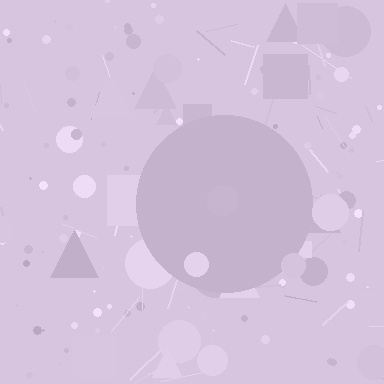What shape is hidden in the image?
A circle is hidden in the image.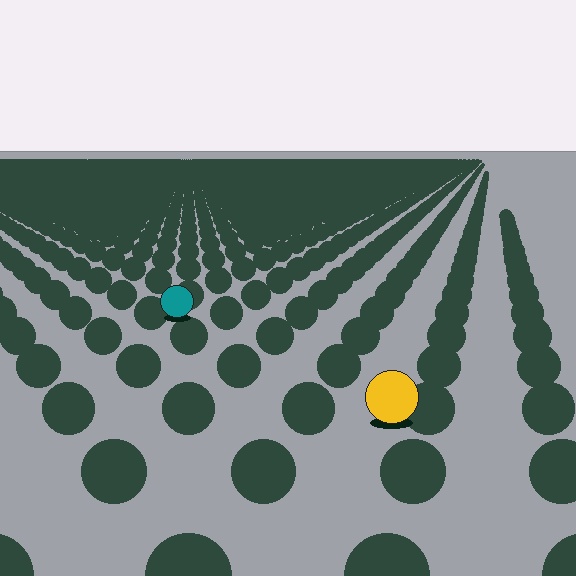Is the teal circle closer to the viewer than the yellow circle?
No. The yellow circle is closer — you can tell from the texture gradient: the ground texture is coarser near it.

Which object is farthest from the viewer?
The teal circle is farthest from the viewer. It appears smaller and the ground texture around it is denser.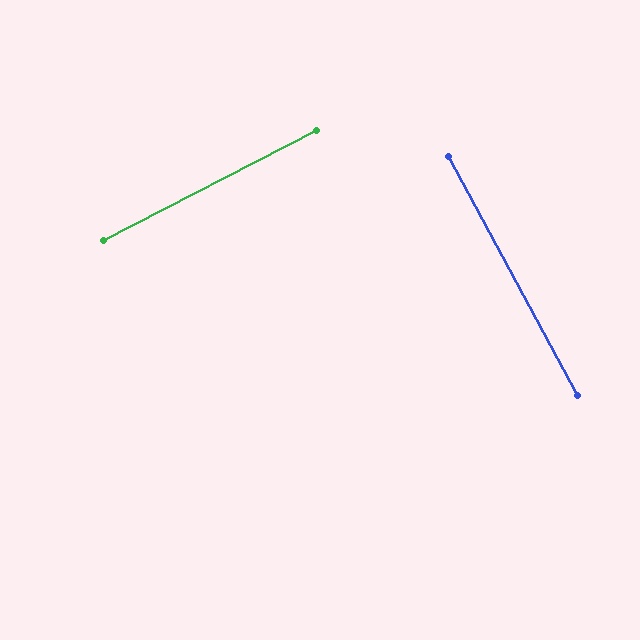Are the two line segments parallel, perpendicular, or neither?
Perpendicular — they meet at approximately 89°.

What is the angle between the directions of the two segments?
Approximately 89 degrees.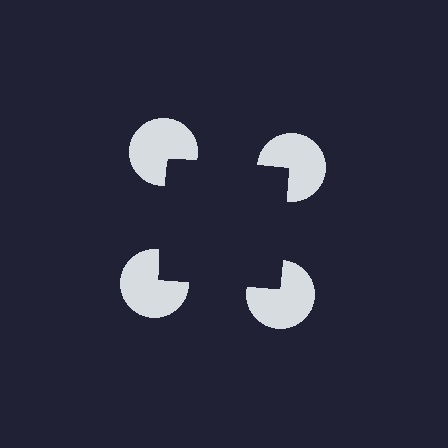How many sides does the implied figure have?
4 sides.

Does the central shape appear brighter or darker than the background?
It typically appears slightly darker than the background, even though no actual brightness change is drawn.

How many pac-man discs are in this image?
There are 4 — one at each vertex of the illusory square.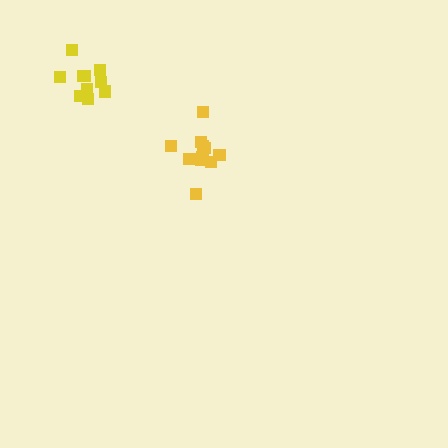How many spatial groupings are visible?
There are 2 spatial groupings.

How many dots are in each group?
Group 1: 11 dots, Group 2: 10 dots (21 total).